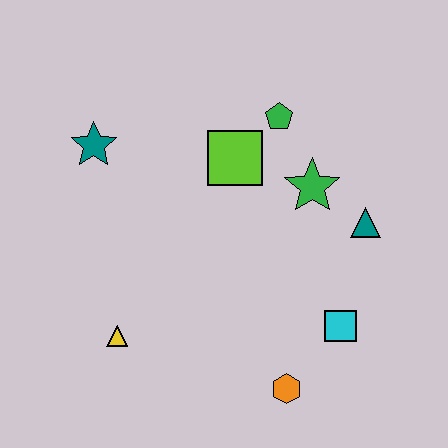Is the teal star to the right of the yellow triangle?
No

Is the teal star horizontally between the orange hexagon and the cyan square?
No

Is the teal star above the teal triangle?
Yes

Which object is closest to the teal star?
The lime square is closest to the teal star.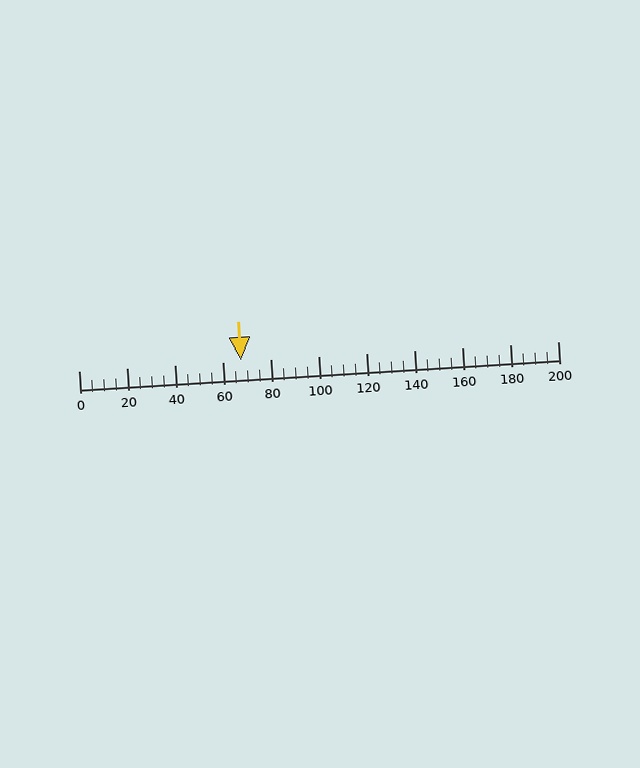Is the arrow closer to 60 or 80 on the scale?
The arrow is closer to 60.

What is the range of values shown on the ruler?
The ruler shows values from 0 to 200.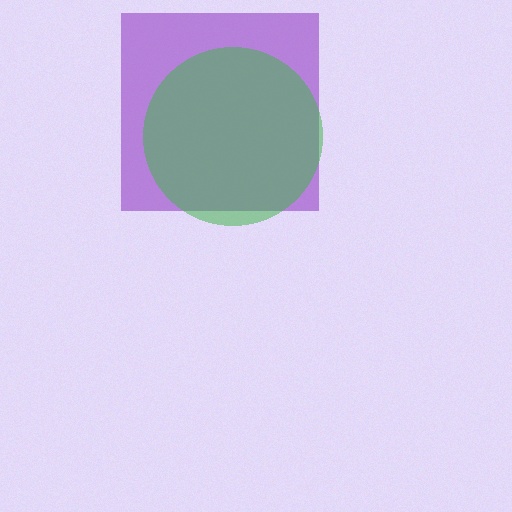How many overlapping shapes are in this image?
There are 2 overlapping shapes in the image.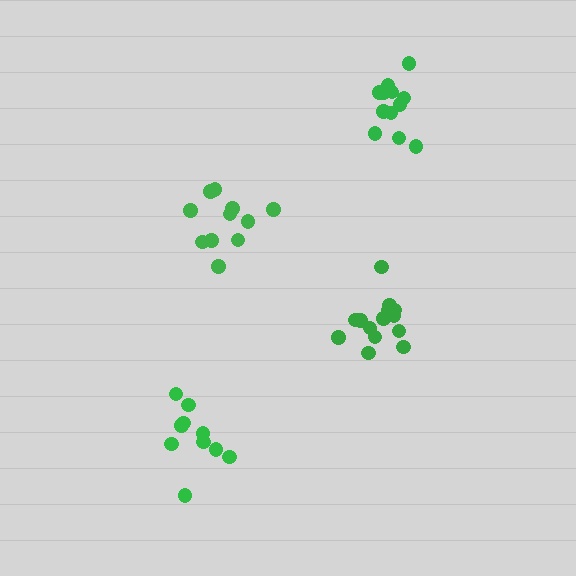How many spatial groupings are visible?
There are 4 spatial groupings.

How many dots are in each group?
Group 1: 10 dots, Group 2: 11 dots, Group 3: 14 dots, Group 4: 13 dots (48 total).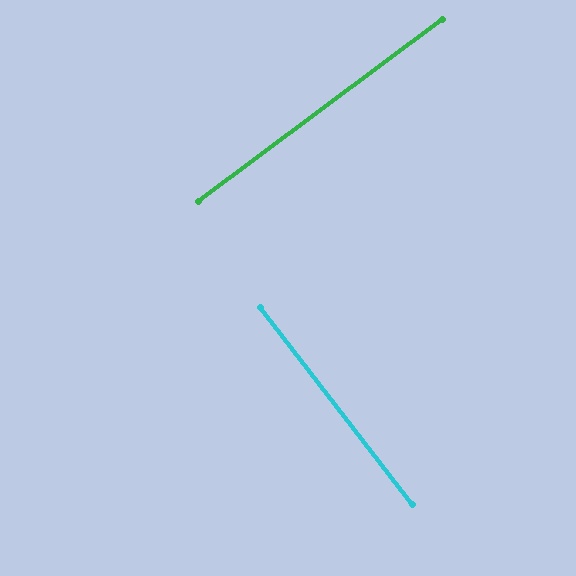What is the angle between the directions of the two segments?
Approximately 89 degrees.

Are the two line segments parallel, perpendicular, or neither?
Perpendicular — they meet at approximately 89°.